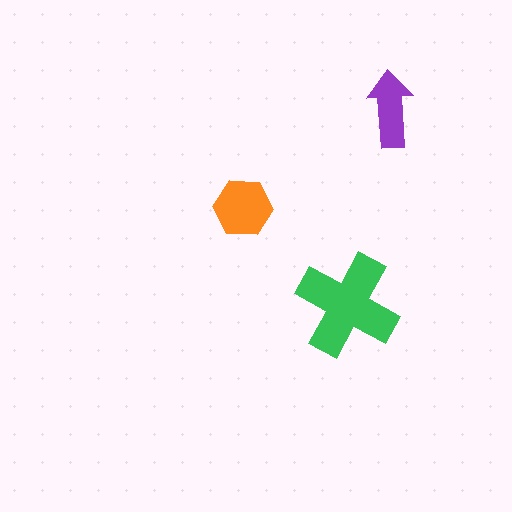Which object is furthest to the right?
The purple arrow is rightmost.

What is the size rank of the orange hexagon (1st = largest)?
2nd.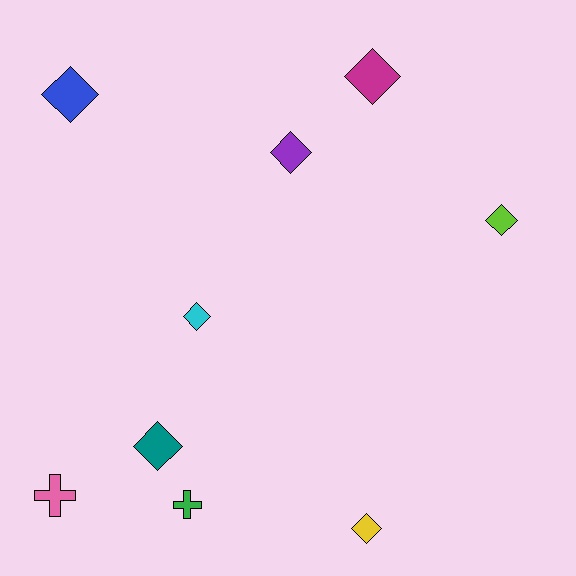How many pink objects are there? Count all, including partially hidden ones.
There is 1 pink object.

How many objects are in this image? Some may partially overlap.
There are 9 objects.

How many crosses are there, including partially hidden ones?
There are 2 crosses.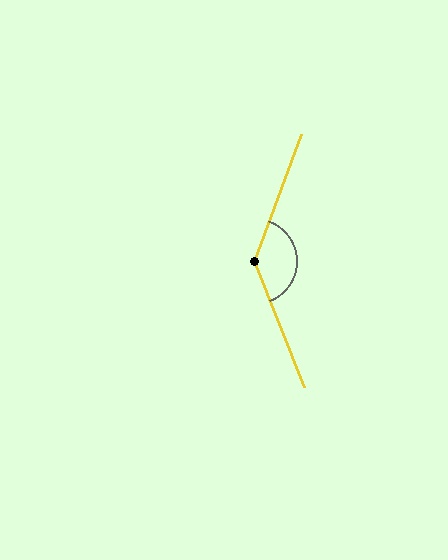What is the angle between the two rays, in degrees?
Approximately 138 degrees.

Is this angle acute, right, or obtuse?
It is obtuse.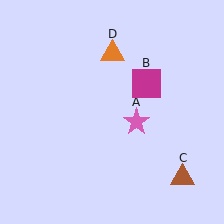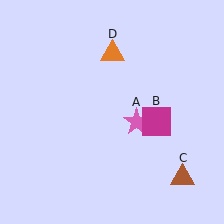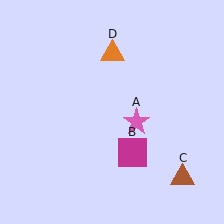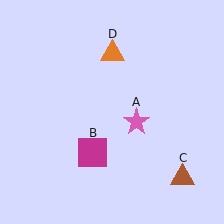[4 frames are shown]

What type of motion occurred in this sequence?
The magenta square (object B) rotated clockwise around the center of the scene.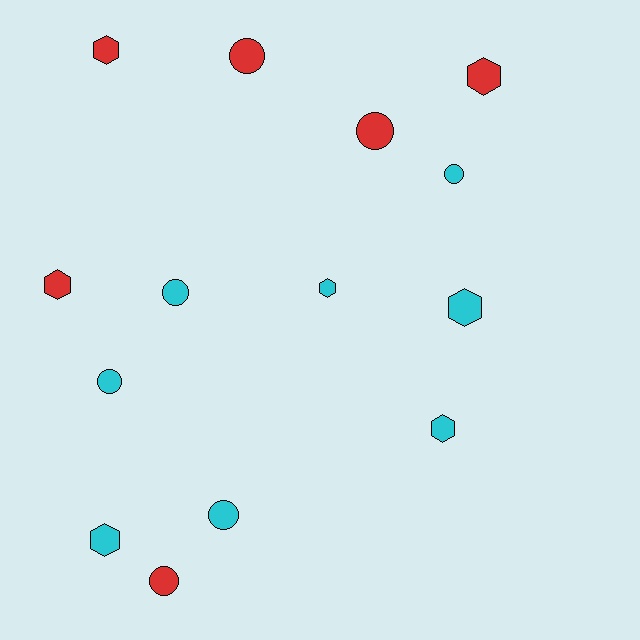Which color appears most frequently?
Cyan, with 8 objects.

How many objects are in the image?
There are 14 objects.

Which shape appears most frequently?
Hexagon, with 7 objects.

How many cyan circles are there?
There are 4 cyan circles.